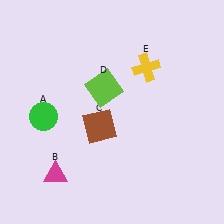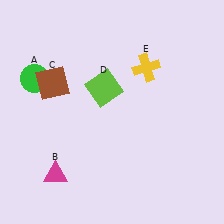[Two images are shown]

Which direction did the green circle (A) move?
The green circle (A) moved up.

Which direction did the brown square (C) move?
The brown square (C) moved left.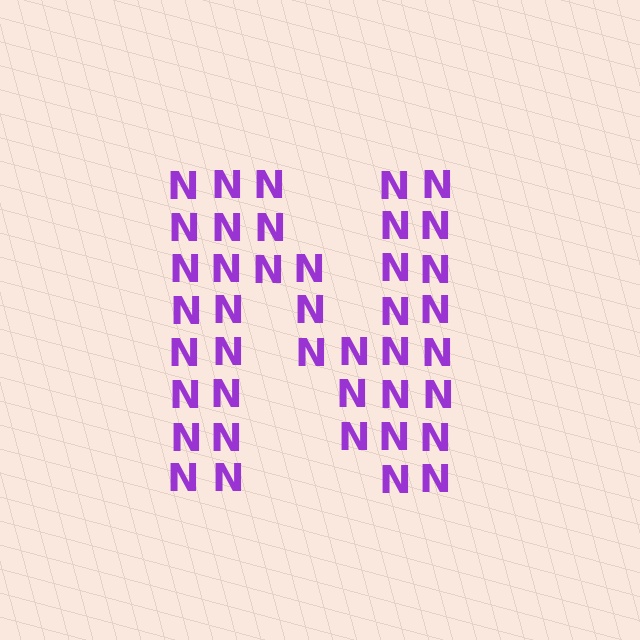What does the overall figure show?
The overall figure shows the letter N.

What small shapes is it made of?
It is made of small letter N's.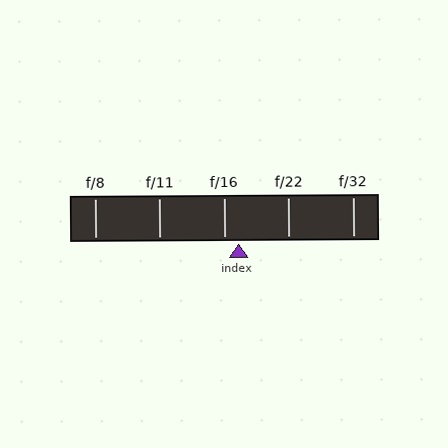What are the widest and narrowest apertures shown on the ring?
The widest aperture shown is f/8 and the narrowest is f/32.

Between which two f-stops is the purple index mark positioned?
The index mark is between f/16 and f/22.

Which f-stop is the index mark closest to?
The index mark is closest to f/16.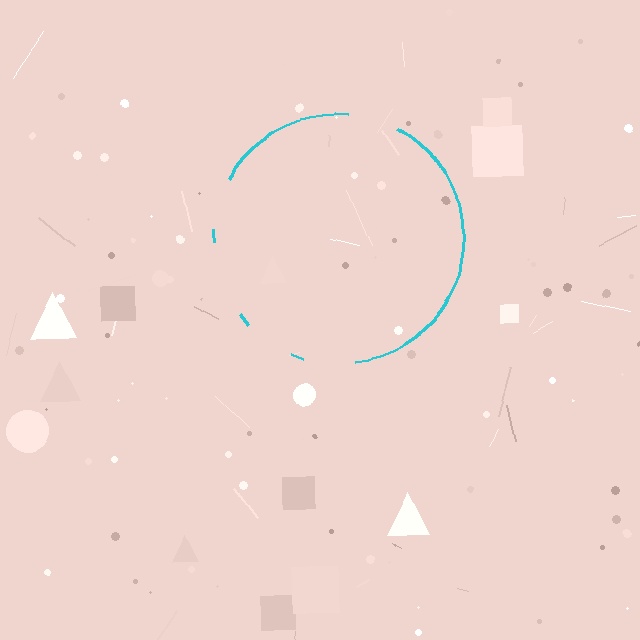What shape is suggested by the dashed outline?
The dashed outline suggests a circle.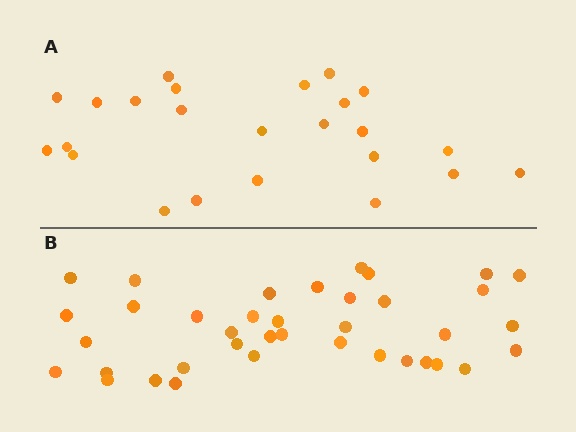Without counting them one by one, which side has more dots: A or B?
Region B (the bottom region) has more dots.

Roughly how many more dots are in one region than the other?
Region B has approximately 15 more dots than region A.